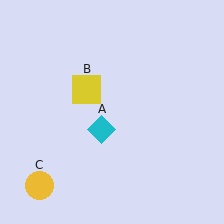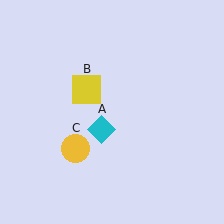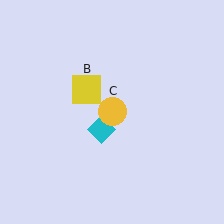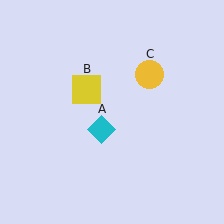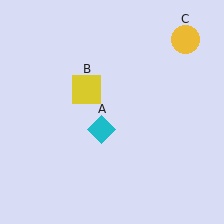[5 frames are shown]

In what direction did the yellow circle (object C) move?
The yellow circle (object C) moved up and to the right.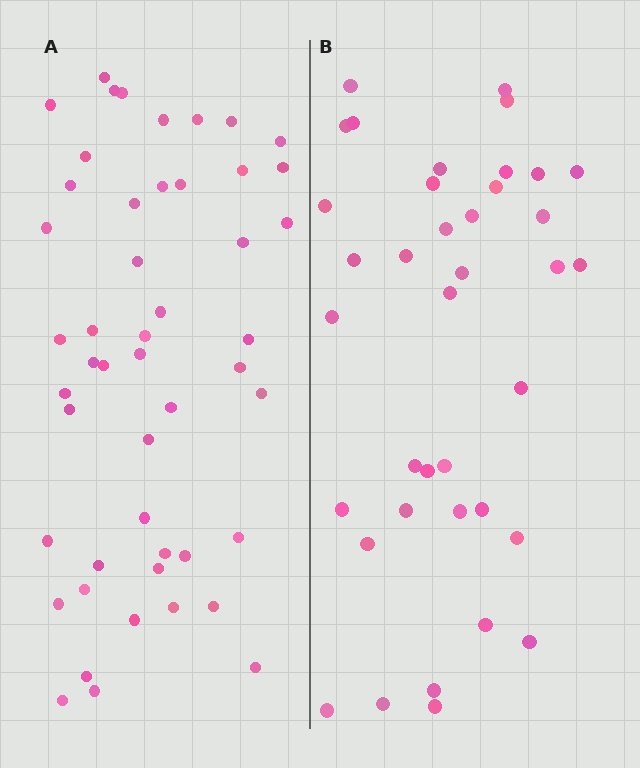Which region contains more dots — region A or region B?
Region A (the left region) has more dots.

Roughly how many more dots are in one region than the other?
Region A has roughly 12 or so more dots than region B.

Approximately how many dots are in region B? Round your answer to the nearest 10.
About 40 dots. (The exact count is 38, which rounds to 40.)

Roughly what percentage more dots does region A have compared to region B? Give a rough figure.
About 30% more.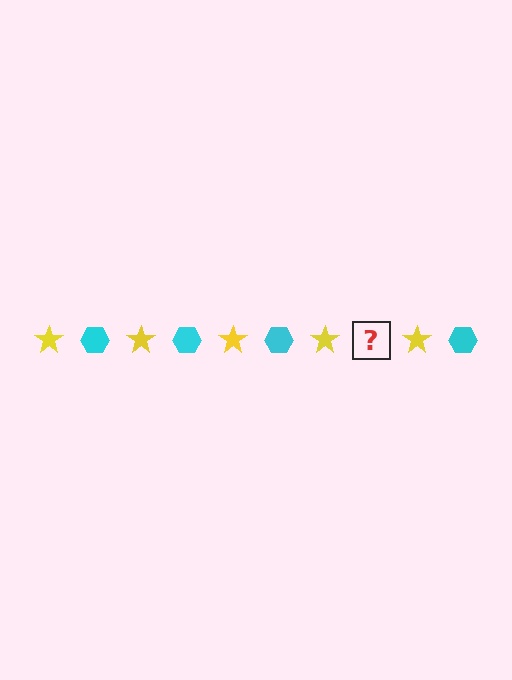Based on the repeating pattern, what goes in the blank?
The blank should be a cyan hexagon.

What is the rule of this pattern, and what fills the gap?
The rule is that the pattern alternates between yellow star and cyan hexagon. The gap should be filled with a cyan hexagon.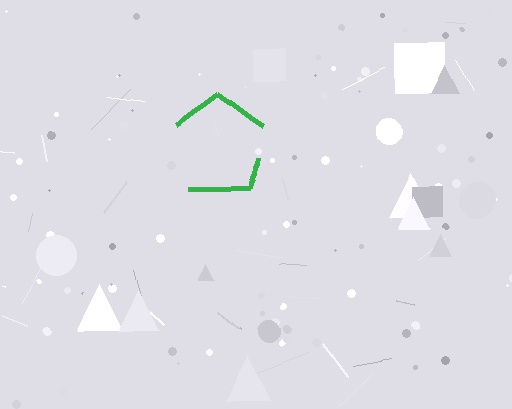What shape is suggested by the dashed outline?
The dashed outline suggests a pentagon.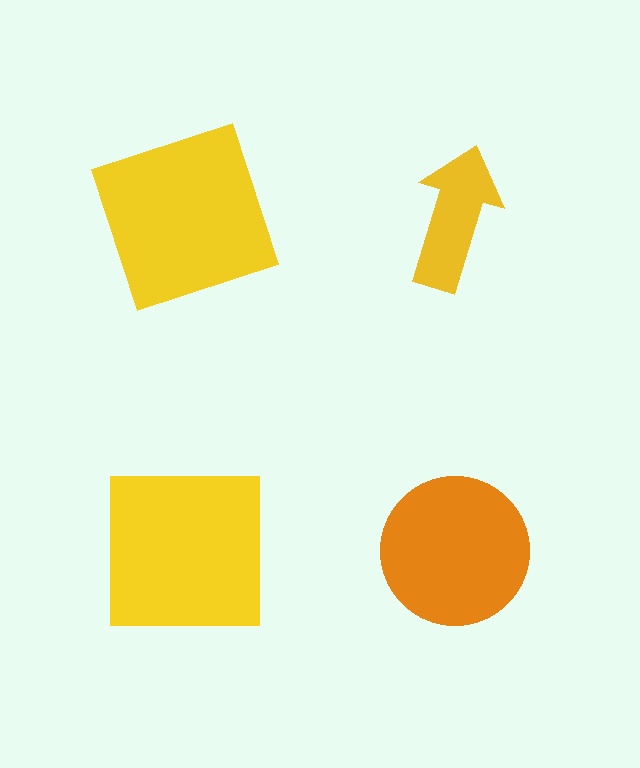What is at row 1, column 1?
A yellow square.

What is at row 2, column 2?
An orange circle.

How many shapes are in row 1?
2 shapes.